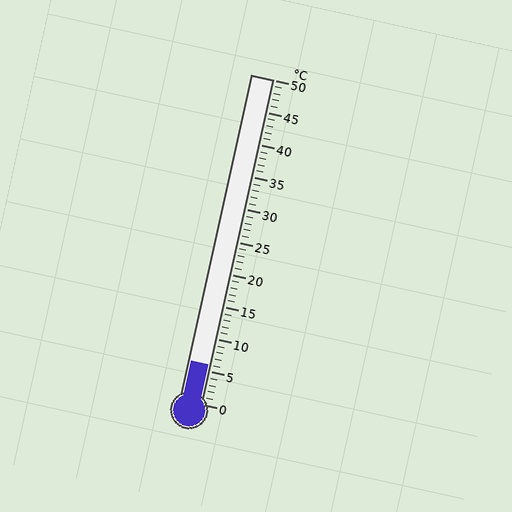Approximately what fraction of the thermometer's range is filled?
The thermometer is filled to approximately 10% of its range.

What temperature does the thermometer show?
The thermometer shows approximately 6°C.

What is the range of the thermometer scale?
The thermometer scale ranges from 0°C to 50°C.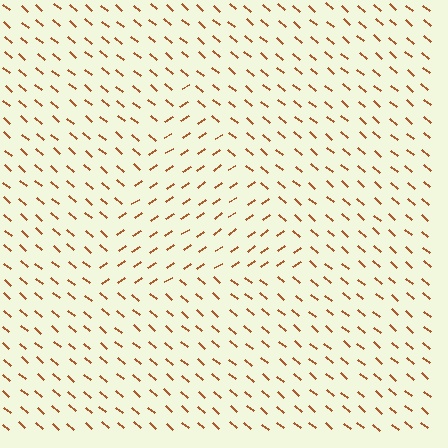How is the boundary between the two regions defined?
The boundary is defined purely by a change in line orientation (approximately 75 degrees difference). All lines are the same color and thickness.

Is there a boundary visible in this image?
Yes, there is a texture boundary formed by a change in line orientation.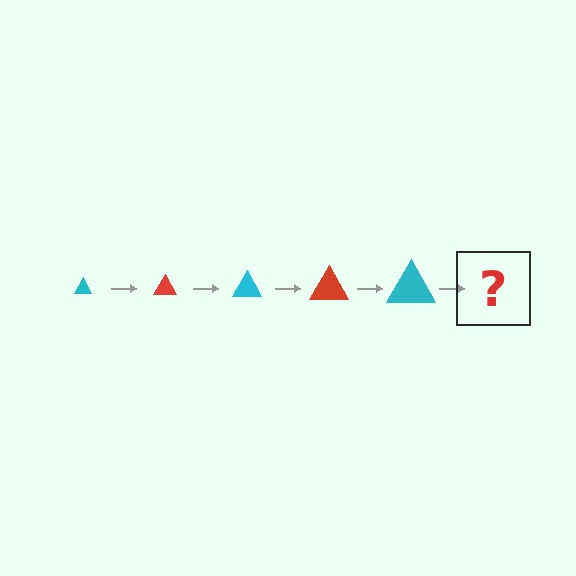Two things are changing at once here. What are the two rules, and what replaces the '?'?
The two rules are that the triangle grows larger each step and the color cycles through cyan and red. The '?' should be a red triangle, larger than the previous one.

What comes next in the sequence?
The next element should be a red triangle, larger than the previous one.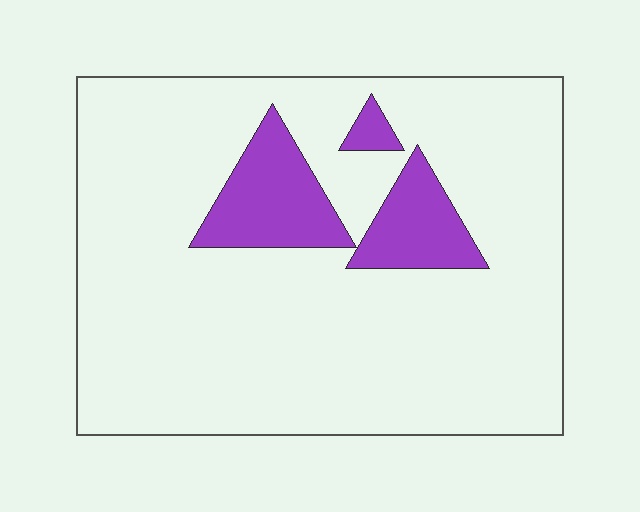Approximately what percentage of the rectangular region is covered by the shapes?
Approximately 15%.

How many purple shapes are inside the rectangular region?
3.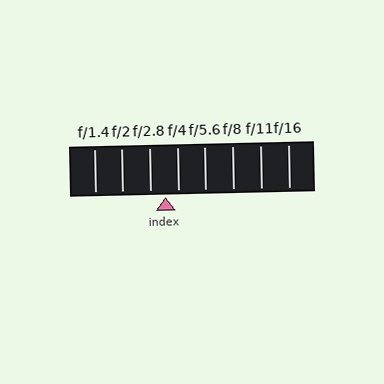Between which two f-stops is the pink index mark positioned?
The index mark is between f/2.8 and f/4.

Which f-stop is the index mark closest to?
The index mark is closest to f/4.